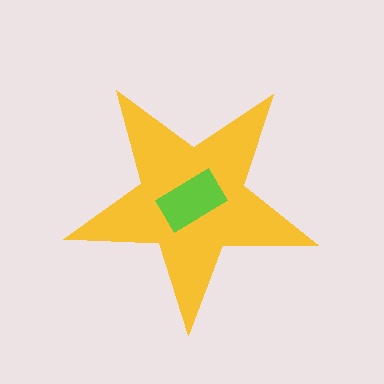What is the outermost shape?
The yellow star.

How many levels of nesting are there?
2.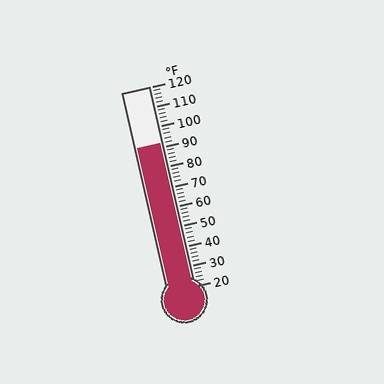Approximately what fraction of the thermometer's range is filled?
The thermometer is filled to approximately 70% of its range.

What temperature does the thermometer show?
The thermometer shows approximately 92°F.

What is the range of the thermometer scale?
The thermometer scale ranges from 20°F to 120°F.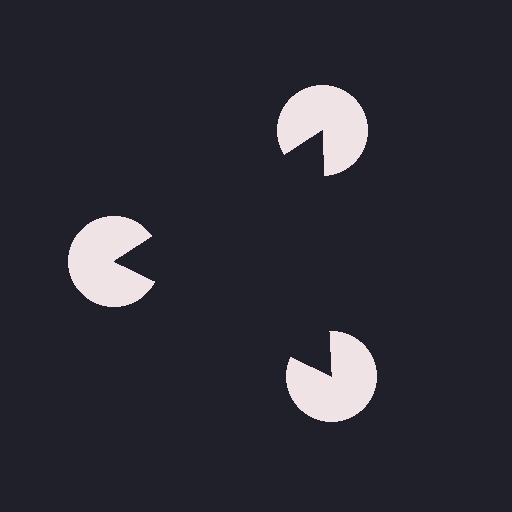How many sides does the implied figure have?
3 sides.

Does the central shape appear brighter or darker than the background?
It typically appears slightly darker than the background, even though no actual brightness change is drawn.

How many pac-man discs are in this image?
There are 3 — one at each vertex of the illusory triangle.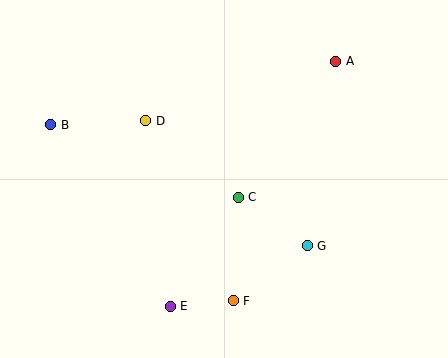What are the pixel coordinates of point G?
Point G is at (307, 246).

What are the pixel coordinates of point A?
Point A is at (336, 61).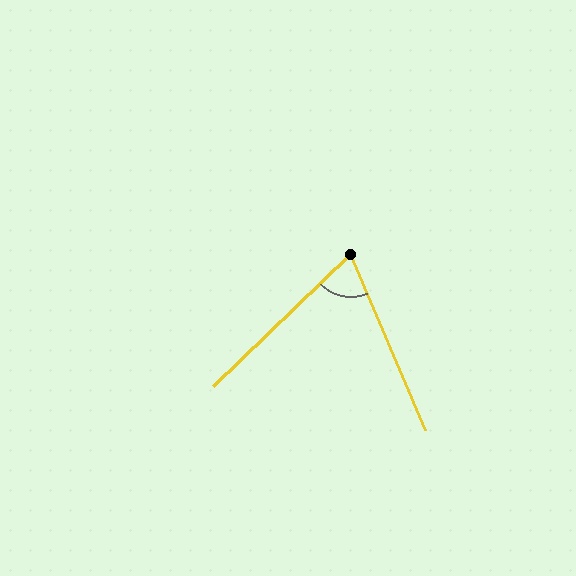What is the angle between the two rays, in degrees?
Approximately 69 degrees.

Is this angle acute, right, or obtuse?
It is acute.